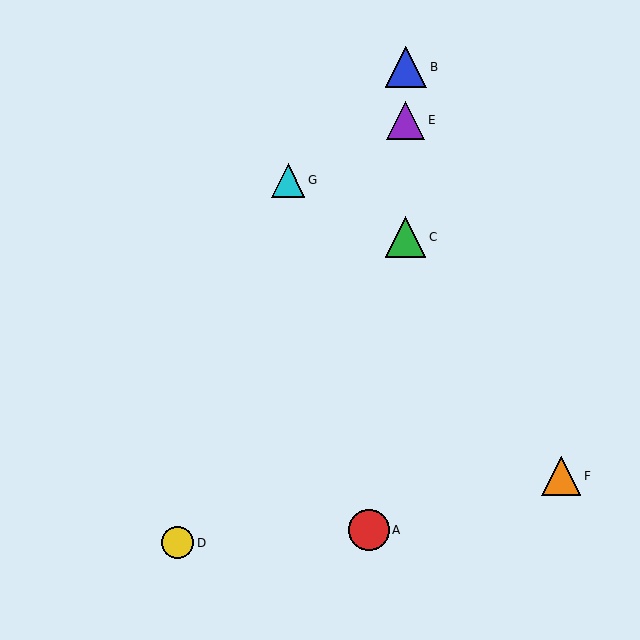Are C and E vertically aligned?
Yes, both are at x≈406.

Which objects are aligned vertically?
Objects B, C, E are aligned vertically.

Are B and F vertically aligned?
No, B is at x≈406 and F is at x≈561.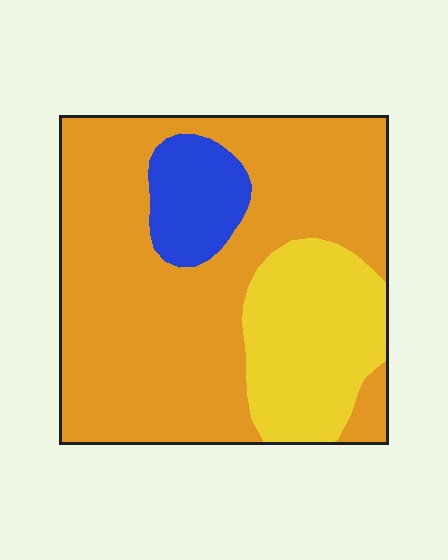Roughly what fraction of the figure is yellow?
Yellow covers 22% of the figure.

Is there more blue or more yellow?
Yellow.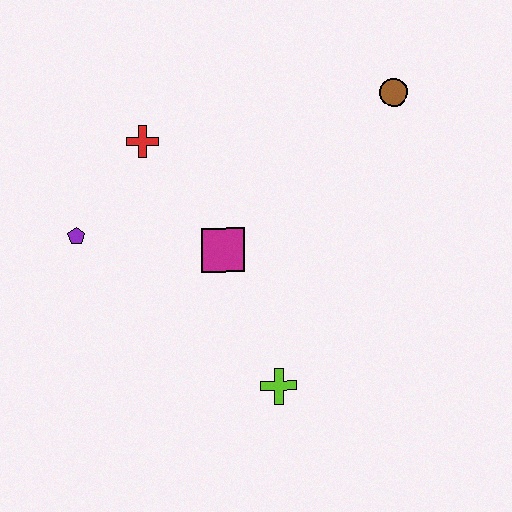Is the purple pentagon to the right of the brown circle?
No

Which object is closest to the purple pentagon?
The red cross is closest to the purple pentagon.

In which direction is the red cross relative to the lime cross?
The red cross is above the lime cross.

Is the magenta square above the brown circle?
No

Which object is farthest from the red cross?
The lime cross is farthest from the red cross.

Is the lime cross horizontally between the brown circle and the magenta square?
Yes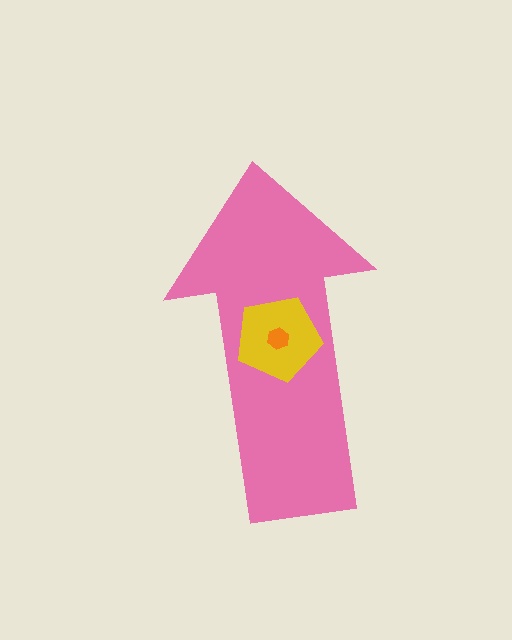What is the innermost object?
The orange hexagon.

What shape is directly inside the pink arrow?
The yellow pentagon.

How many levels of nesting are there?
3.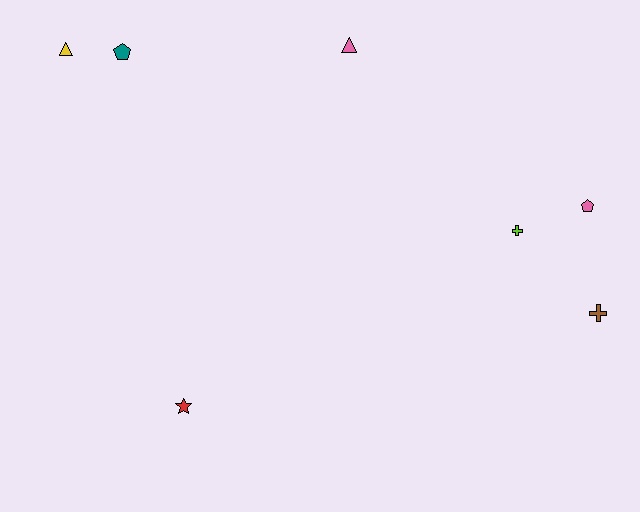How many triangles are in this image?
There are 2 triangles.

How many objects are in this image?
There are 7 objects.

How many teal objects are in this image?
There is 1 teal object.